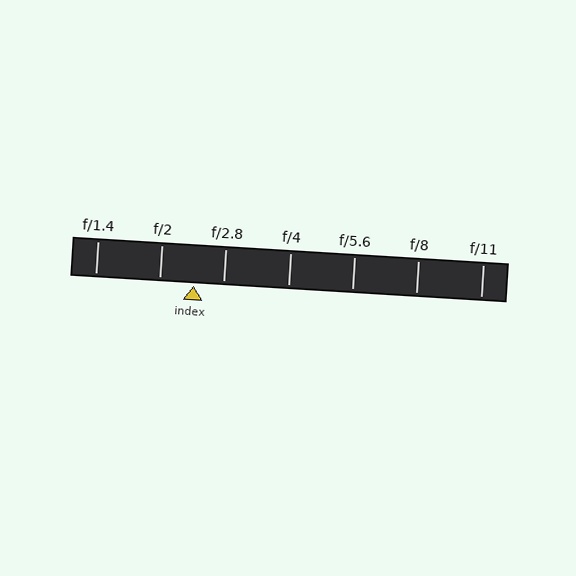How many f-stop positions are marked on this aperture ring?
There are 7 f-stop positions marked.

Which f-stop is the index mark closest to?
The index mark is closest to f/2.8.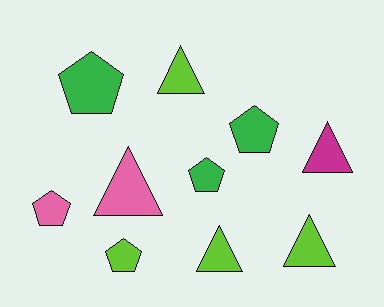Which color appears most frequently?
Lime, with 4 objects.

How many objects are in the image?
There are 10 objects.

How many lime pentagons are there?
There is 1 lime pentagon.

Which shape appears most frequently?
Pentagon, with 5 objects.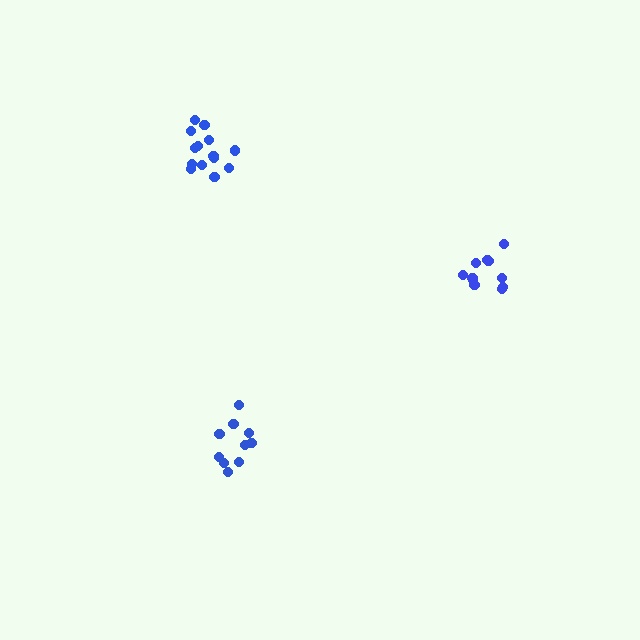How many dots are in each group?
Group 1: 10 dots, Group 2: 11 dots, Group 3: 14 dots (35 total).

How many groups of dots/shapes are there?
There are 3 groups.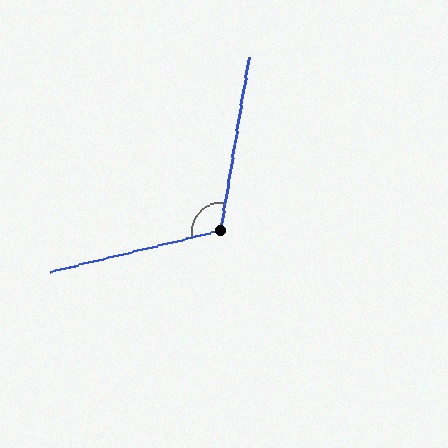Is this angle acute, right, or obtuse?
It is obtuse.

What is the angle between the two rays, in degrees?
Approximately 113 degrees.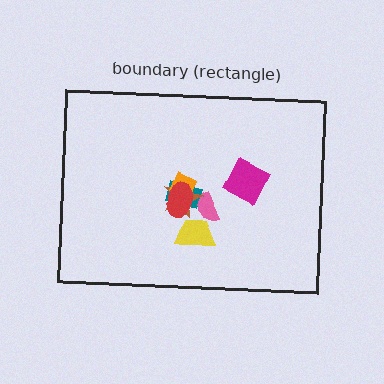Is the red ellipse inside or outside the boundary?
Inside.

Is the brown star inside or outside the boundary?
Inside.